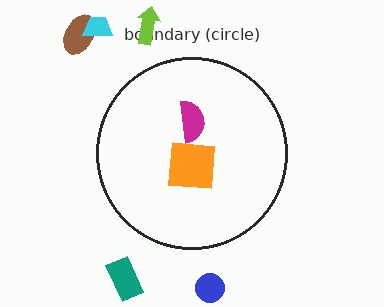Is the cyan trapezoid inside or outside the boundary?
Outside.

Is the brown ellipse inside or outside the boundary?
Outside.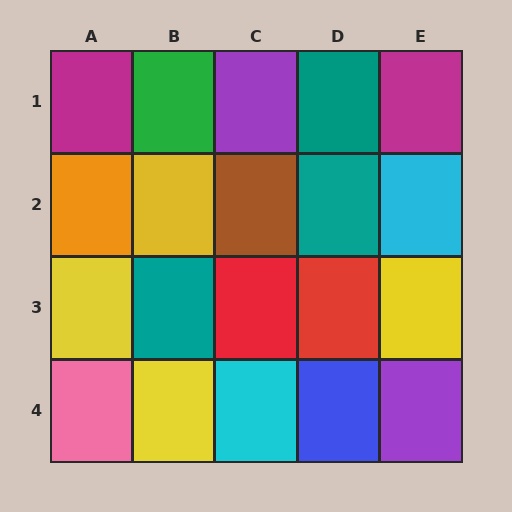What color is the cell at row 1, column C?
Purple.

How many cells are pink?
1 cell is pink.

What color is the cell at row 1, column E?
Magenta.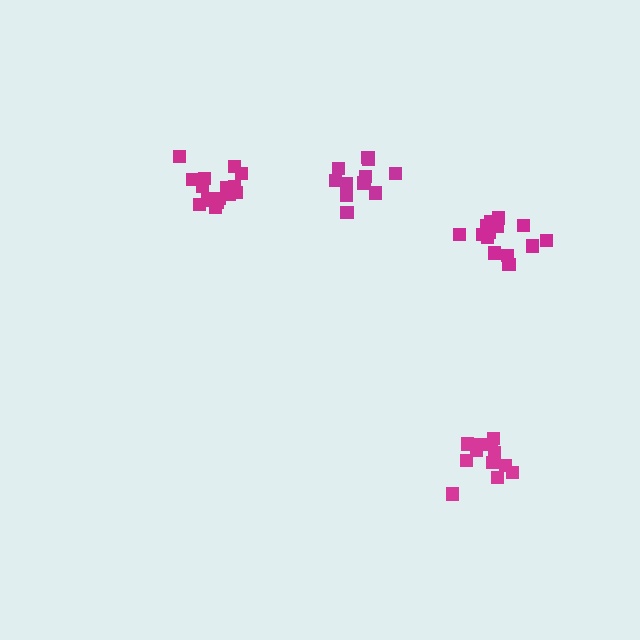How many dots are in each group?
Group 1: 11 dots, Group 2: 14 dots, Group 3: 17 dots, Group 4: 12 dots (54 total).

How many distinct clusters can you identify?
There are 4 distinct clusters.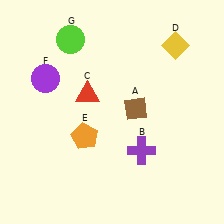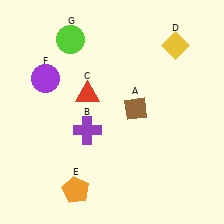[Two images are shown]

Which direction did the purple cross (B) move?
The purple cross (B) moved left.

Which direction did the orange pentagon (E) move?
The orange pentagon (E) moved down.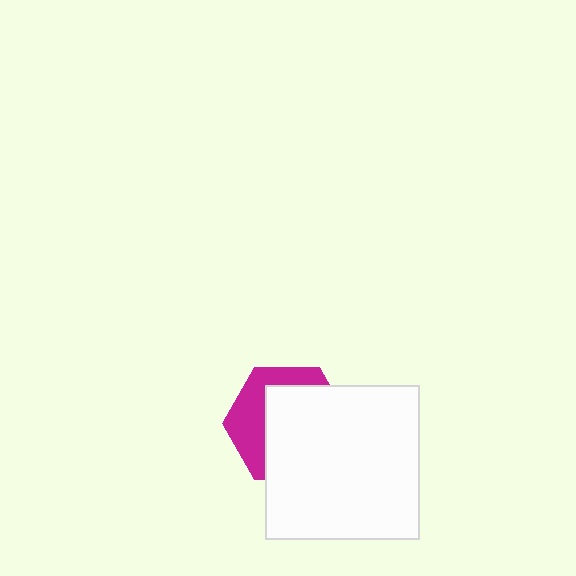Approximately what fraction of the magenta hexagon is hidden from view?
Roughly 62% of the magenta hexagon is hidden behind the white square.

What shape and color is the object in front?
The object in front is a white square.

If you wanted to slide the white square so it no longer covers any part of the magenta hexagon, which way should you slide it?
Slide it toward the lower-right — that is the most direct way to separate the two shapes.